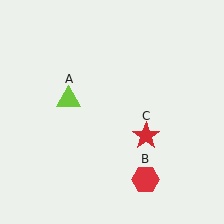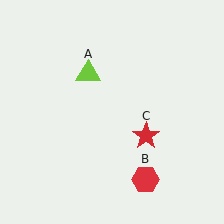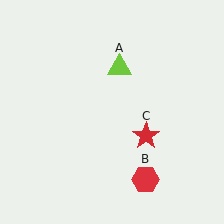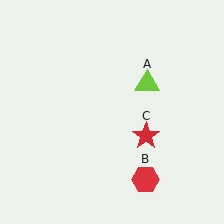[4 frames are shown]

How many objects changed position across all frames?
1 object changed position: lime triangle (object A).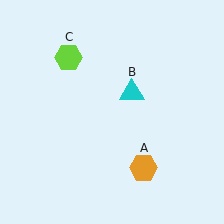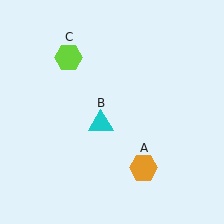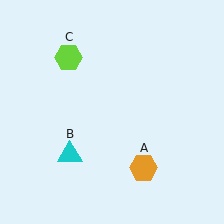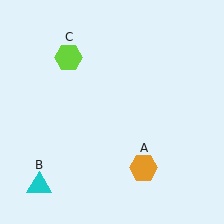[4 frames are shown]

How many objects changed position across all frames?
1 object changed position: cyan triangle (object B).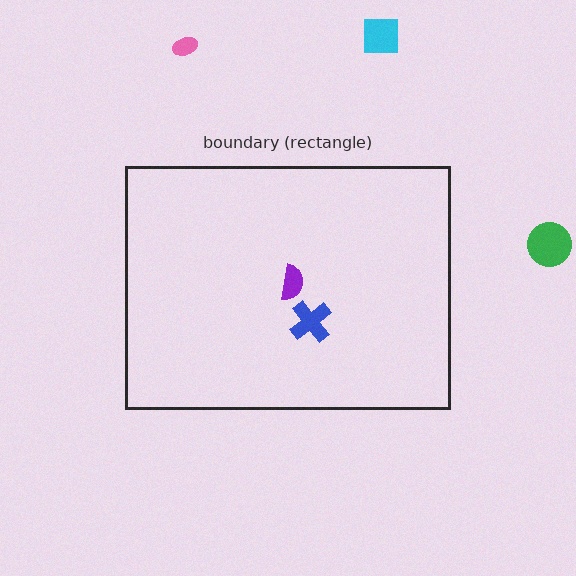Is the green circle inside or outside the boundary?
Outside.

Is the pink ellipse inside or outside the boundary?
Outside.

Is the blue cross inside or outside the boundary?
Inside.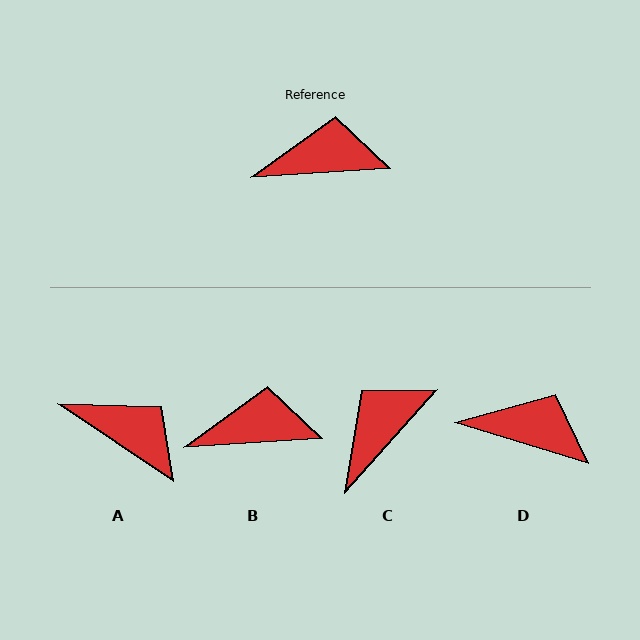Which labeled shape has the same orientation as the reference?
B.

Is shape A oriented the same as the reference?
No, it is off by about 38 degrees.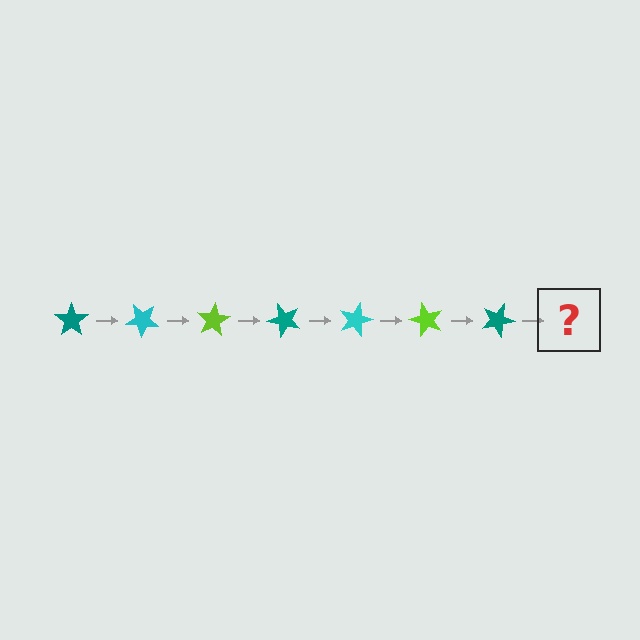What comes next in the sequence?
The next element should be a cyan star, rotated 280 degrees from the start.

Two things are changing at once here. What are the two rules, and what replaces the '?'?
The two rules are that it rotates 40 degrees each step and the color cycles through teal, cyan, and lime. The '?' should be a cyan star, rotated 280 degrees from the start.